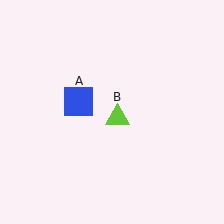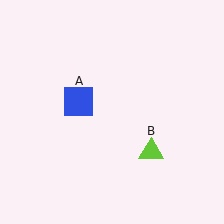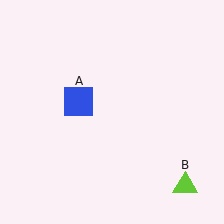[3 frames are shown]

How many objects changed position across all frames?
1 object changed position: lime triangle (object B).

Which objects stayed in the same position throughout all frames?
Blue square (object A) remained stationary.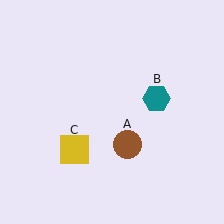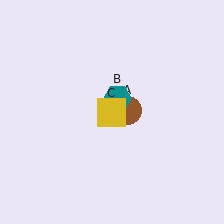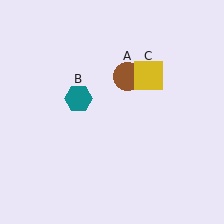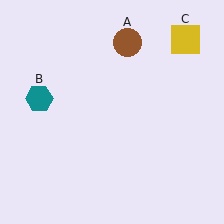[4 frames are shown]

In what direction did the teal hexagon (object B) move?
The teal hexagon (object B) moved left.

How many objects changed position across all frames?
3 objects changed position: brown circle (object A), teal hexagon (object B), yellow square (object C).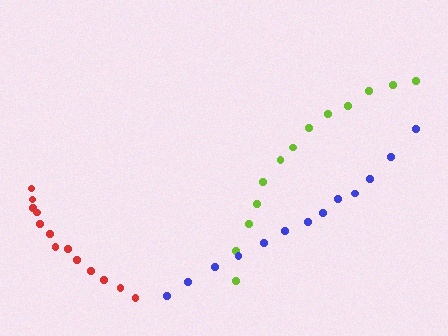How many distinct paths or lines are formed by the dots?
There are 3 distinct paths.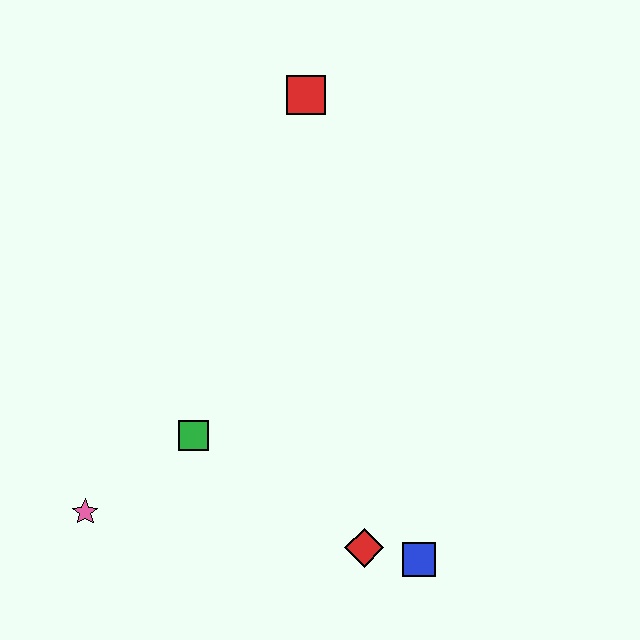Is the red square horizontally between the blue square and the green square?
Yes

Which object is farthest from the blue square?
The red square is farthest from the blue square.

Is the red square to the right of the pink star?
Yes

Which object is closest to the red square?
The green square is closest to the red square.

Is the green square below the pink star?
No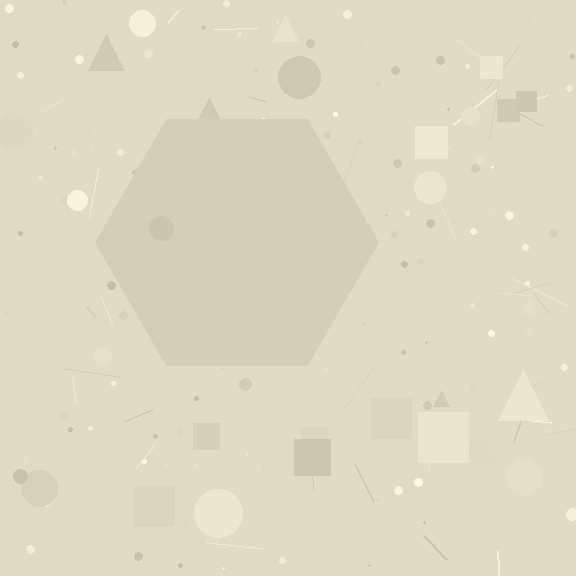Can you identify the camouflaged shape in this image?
The camouflaged shape is a hexagon.